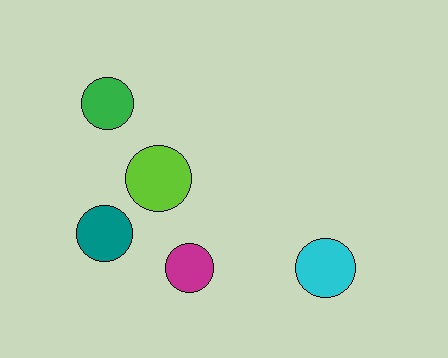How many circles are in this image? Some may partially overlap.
There are 5 circles.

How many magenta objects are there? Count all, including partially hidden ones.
There is 1 magenta object.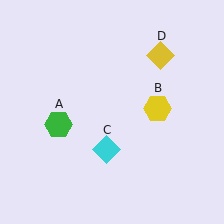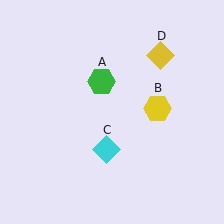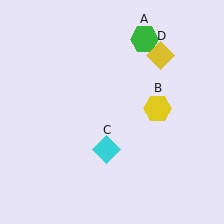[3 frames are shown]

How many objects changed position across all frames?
1 object changed position: green hexagon (object A).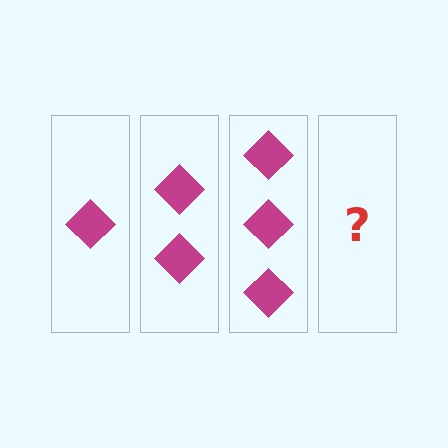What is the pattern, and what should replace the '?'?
The pattern is that each step adds one more diamond. The '?' should be 4 diamonds.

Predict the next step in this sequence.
The next step is 4 diamonds.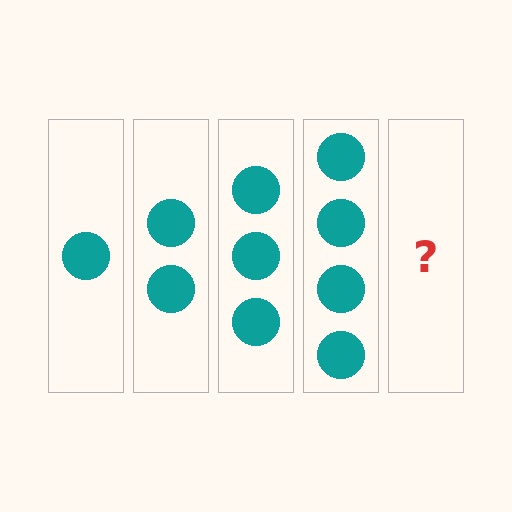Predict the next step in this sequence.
The next step is 5 circles.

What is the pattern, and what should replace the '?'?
The pattern is that each step adds one more circle. The '?' should be 5 circles.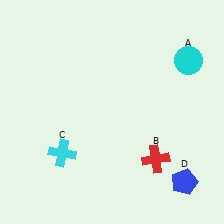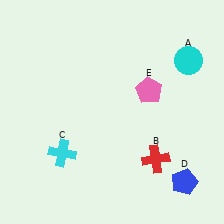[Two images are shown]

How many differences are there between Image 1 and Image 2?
There is 1 difference between the two images.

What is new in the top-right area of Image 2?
A pink pentagon (E) was added in the top-right area of Image 2.